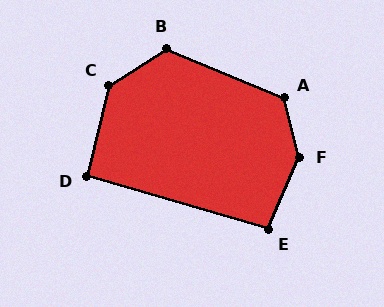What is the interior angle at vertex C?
Approximately 136 degrees (obtuse).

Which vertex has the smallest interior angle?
D, at approximately 93 degrees.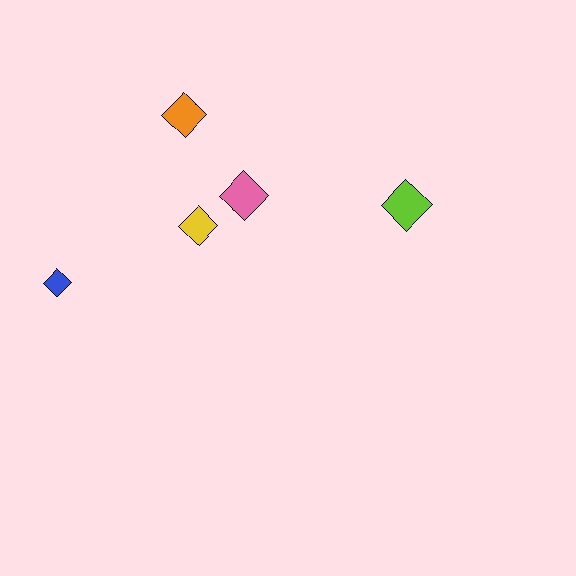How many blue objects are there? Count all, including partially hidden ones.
There is 1 blue object.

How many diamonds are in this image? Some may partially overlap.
There are 5 diamonds.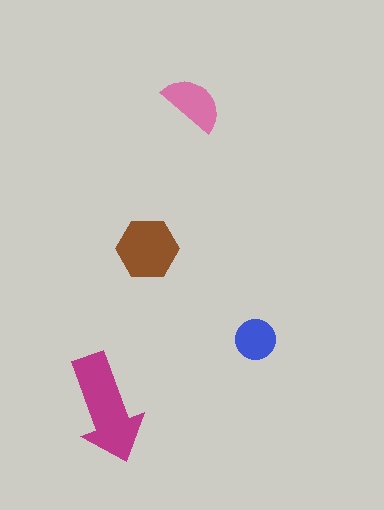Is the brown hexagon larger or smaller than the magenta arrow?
Smaller.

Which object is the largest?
The magenta arrow.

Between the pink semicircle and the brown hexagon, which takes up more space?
The brown hexagon.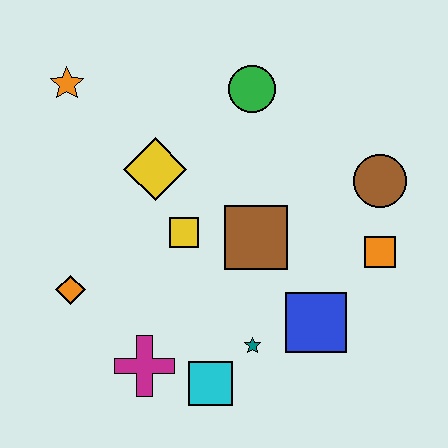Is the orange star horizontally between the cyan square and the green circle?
No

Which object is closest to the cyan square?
The teal star is closest to the cyan square.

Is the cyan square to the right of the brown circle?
No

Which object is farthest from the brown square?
The orange star is farthest from the brown square.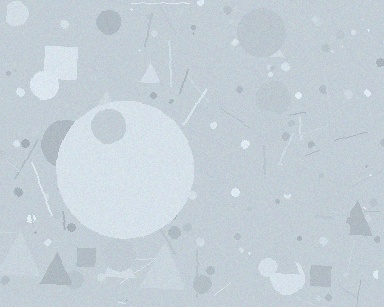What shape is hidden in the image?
A circle is hidden in the image.